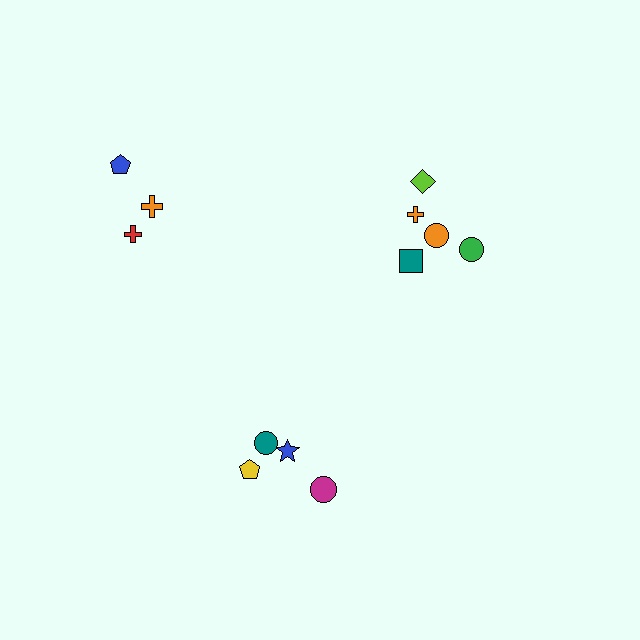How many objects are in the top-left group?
There are 3 objects.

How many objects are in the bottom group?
There are 4 objects.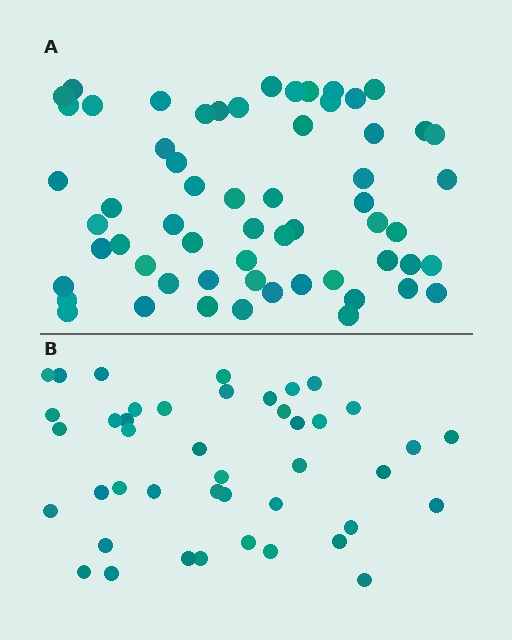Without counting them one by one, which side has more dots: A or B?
Region A (the top region) has more dots.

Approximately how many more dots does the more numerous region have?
Region A has approximately 15 more dots than region B.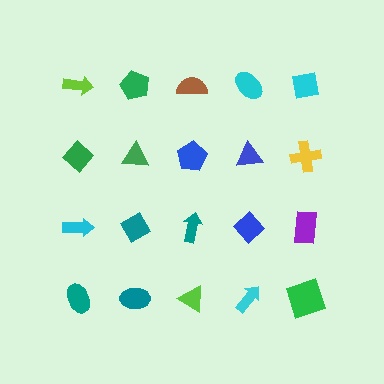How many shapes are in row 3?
5 shapes.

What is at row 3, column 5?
A purple rectangle.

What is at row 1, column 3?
A brown semicircle.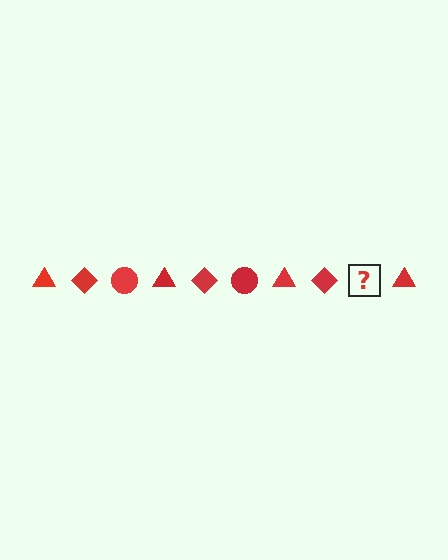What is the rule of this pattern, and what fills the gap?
The rule is that the pattern cycles through triangle, diamond, circle shapes in red. The gap should be filled with a red circle.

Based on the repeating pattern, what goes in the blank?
The blank should be a red circle.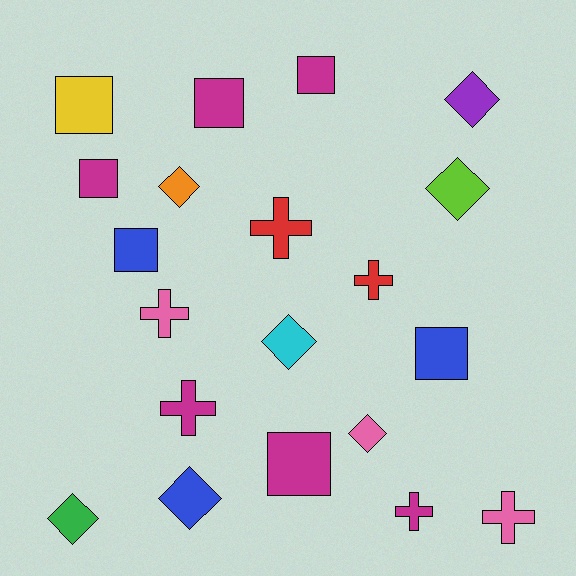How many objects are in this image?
There are 20 objects.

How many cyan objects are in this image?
There is 1 cyan object.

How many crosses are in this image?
There are 6 crosses.